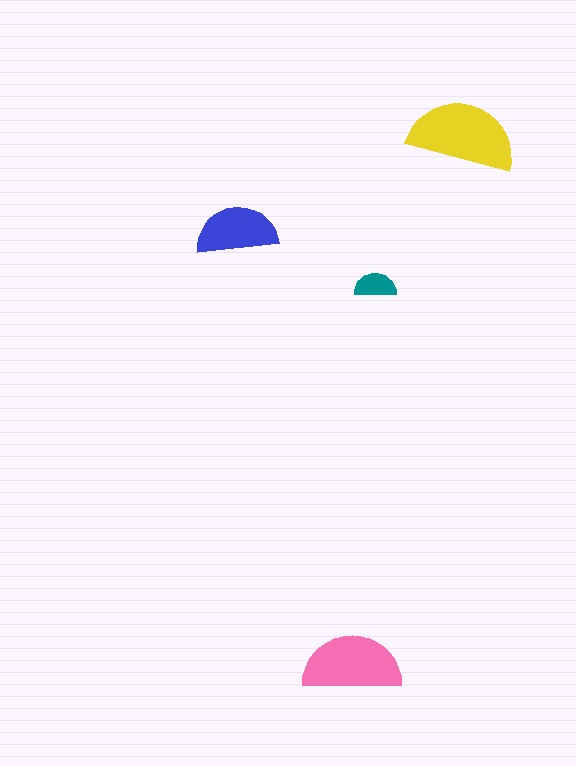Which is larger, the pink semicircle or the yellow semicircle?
The yellow one.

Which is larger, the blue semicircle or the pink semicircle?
The pink one.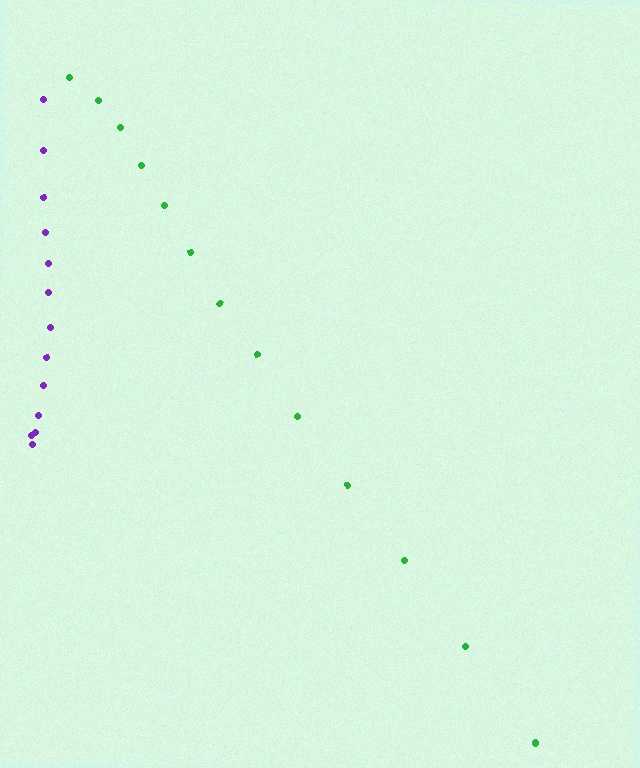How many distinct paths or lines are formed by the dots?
There are 2 distinct paths.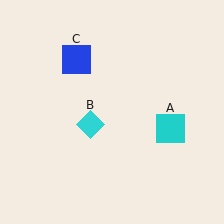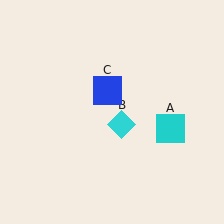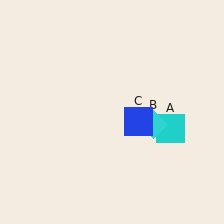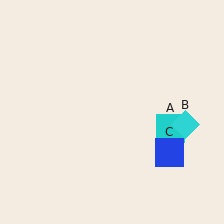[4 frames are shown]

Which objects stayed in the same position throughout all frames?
Cyan square (object A) remained stationary.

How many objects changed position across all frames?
2 objects changed position: cyan diamond (object B), blue square (object C).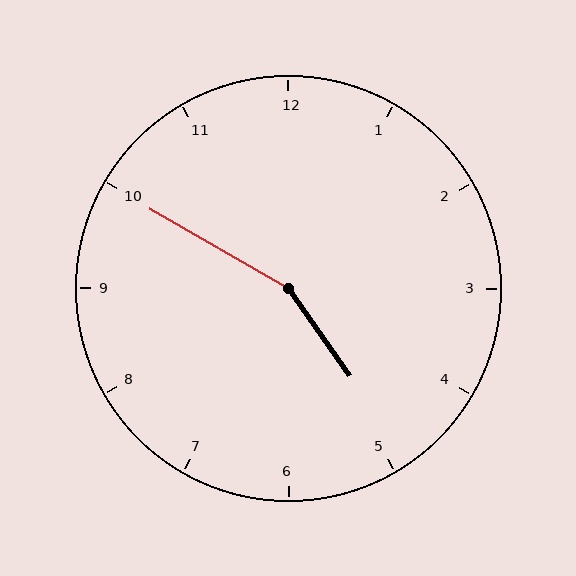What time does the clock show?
4:50.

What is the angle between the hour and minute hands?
Approximately 155 degrees.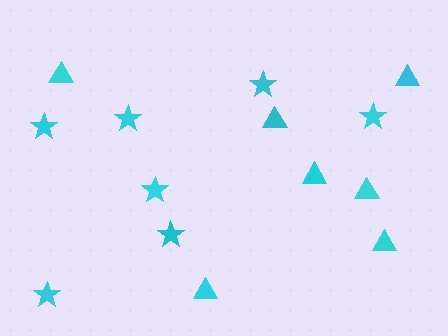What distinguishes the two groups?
There are 2 groups: one group of stars (7) and one group of triangles (7).